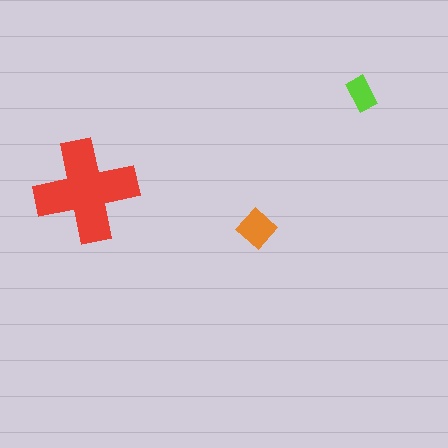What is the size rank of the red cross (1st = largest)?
1st.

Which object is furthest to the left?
The red cross is leftmost.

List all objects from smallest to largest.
The lime rectangle, the orange diamond, the red cross.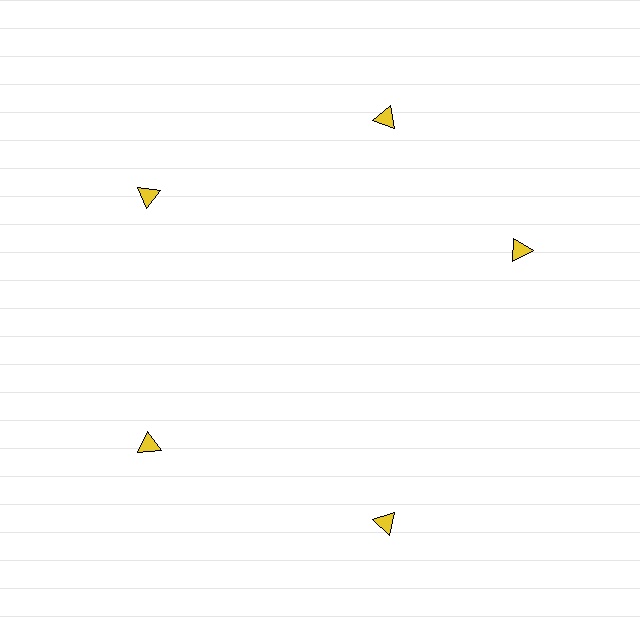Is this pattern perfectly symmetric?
No. The 5 yellow triangles are arranged in a ring, but one element near the 3 o'clock position is rotated out of alignment along the ring, breaking the 5-fold rotational symmetry.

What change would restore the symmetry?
The symmetry would be restored by rotating it back into even spacing with its neighbors so that all 5 triangles sit at equal angles and equal distance from the center.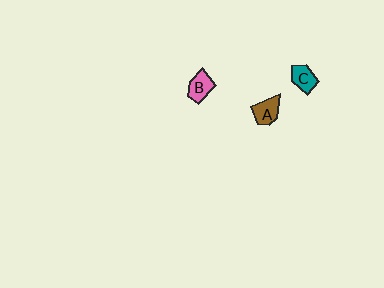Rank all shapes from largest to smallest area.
From largest to smallest: A (brown), B (pink), C (teal).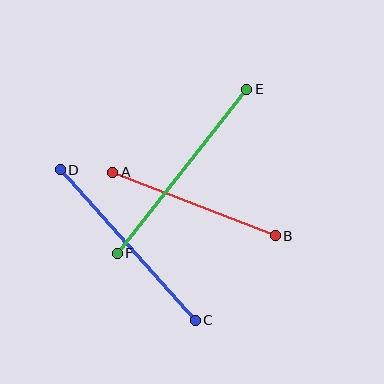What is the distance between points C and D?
The distance is approximately 202 pixels.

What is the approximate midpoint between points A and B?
The midpoint is at approximately (194, 204) pixels.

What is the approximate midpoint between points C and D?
The midpoint is at approximately (128, 245) pixels.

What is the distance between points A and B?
The distance is approximately 174 pixels.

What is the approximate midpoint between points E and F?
The midpoint is at approximately (182, 171) pixels.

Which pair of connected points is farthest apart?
Points E and F are farthest apart.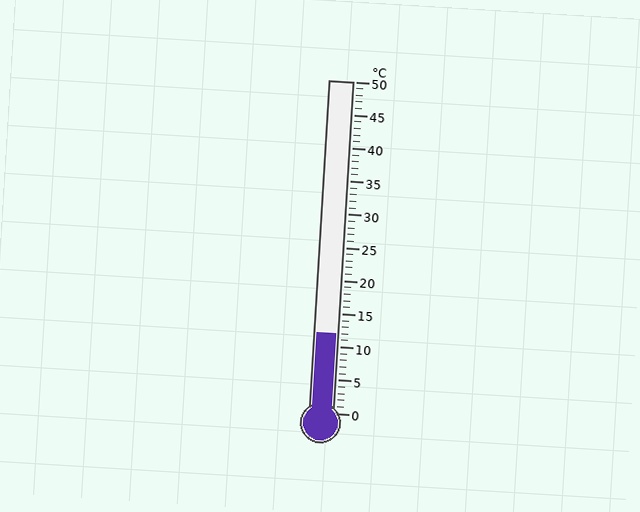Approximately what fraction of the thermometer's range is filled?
The thermometer is filled to approximately 25% of its range.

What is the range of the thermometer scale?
The thermometer scale ranges from 0°C to 50°C.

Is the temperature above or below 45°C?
The temperature is below 45°C.